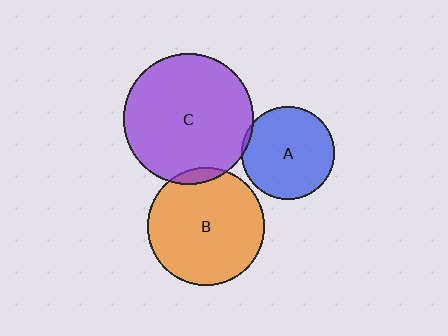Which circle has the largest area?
Circle C (purple).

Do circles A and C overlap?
Yes.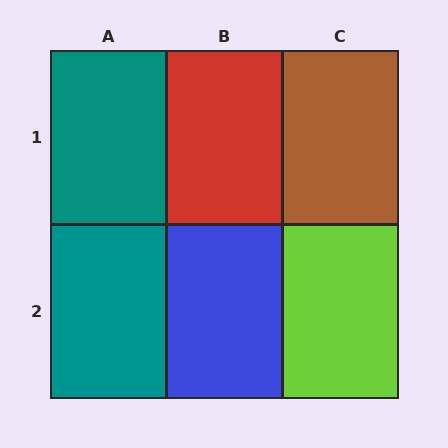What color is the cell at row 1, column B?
Red.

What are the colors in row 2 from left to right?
Teal, blue, lime.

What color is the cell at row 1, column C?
Brown.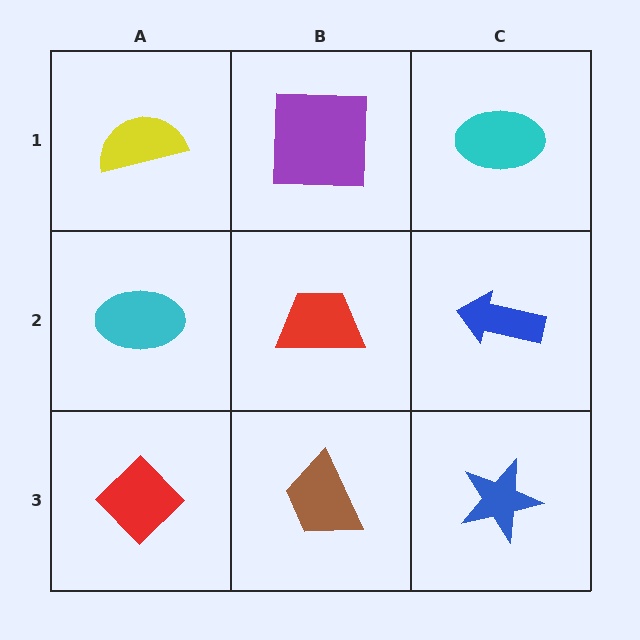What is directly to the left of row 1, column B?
A yellow semicircle.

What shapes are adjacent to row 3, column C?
A blue arrow (row 2, column C), a brown trapezoid (row 3, column B).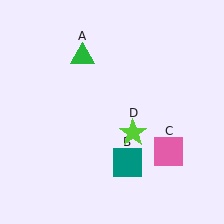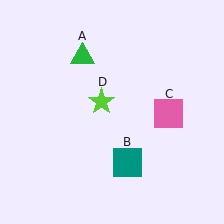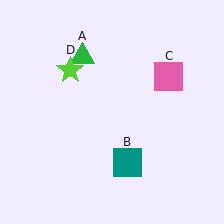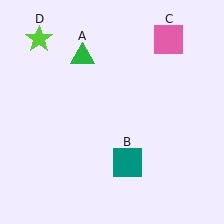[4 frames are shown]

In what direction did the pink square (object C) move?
The pink square (object C) moved up.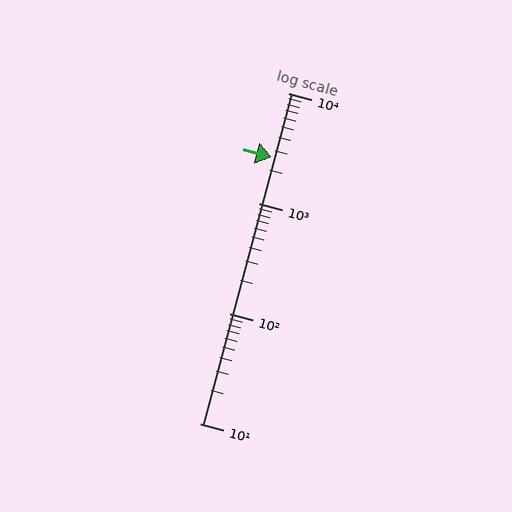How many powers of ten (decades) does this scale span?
The scale spans 3 decades, from 10 to 10000.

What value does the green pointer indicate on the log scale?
The pointer indicates approximately 2600.